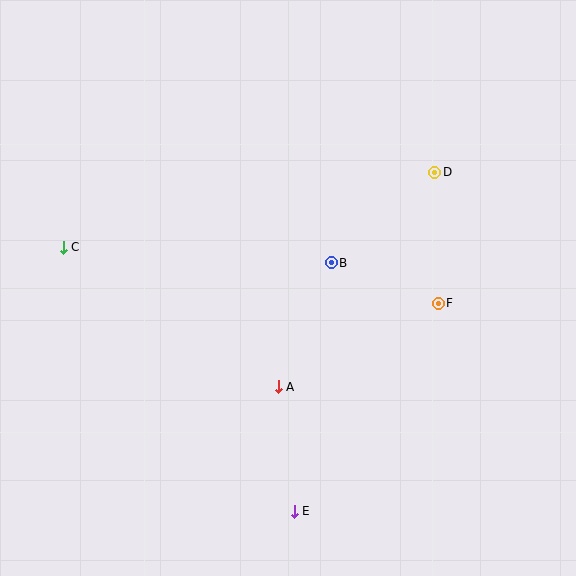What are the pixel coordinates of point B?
Point B is at (331, 263).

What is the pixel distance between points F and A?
The distance between F and A is 180 pixels.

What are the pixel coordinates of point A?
Point A is at (278, 387).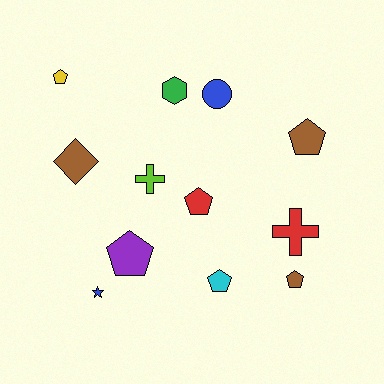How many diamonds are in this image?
There is 1 diamond.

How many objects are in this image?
There are 12 objects.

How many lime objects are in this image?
There is 1 lime object.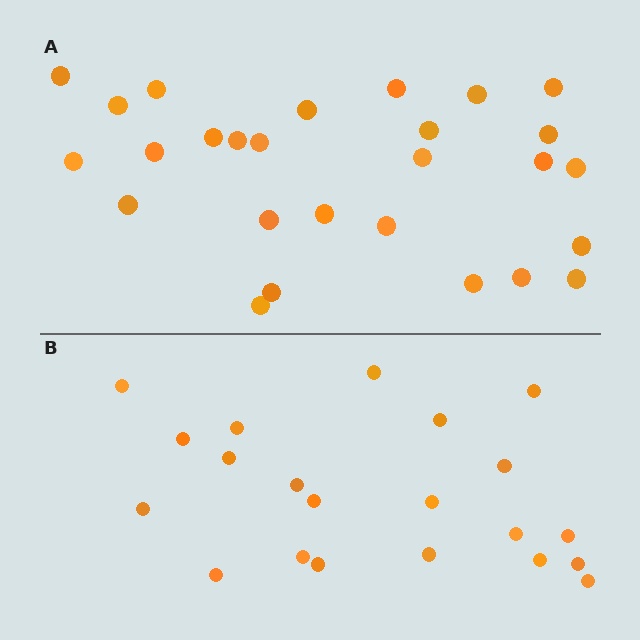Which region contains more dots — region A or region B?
Region A (the top region) has more dots.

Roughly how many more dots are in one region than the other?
Region A has about 6 more dots than region B.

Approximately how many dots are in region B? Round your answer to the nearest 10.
About 20 dots. (The exact count is 21, which rounds to 20.)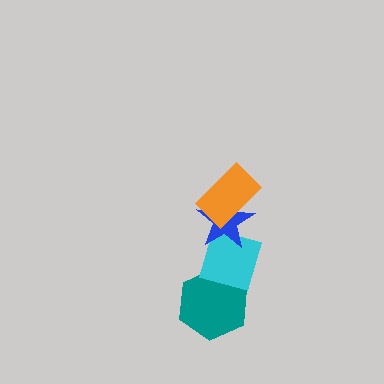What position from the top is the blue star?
The blue star is 2nd from the top.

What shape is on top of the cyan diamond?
The blue star is on top of the cyan diamond.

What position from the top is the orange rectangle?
The orange rectangle is 1st from the top.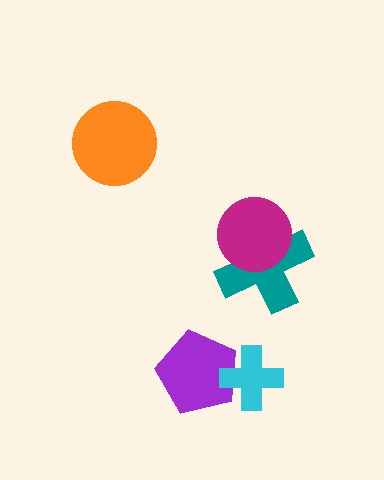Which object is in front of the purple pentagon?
The cyan cross is in front of the purple pentagon.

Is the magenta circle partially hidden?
No, no other shape covers it.